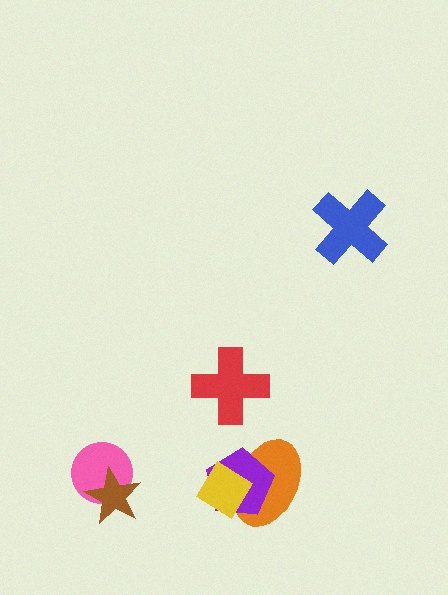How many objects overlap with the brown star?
1 object overlaps with the brown star.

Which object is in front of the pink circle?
The brown star is in front of the pink circle.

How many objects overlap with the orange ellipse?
2 objects overlap with the orange ellipse.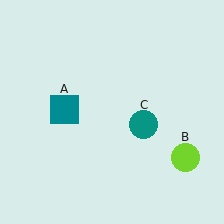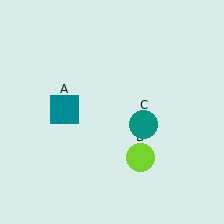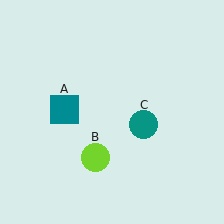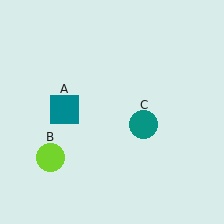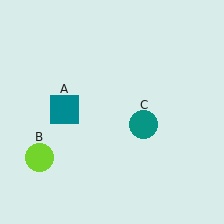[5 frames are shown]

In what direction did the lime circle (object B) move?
The lime circle (object B) moved left.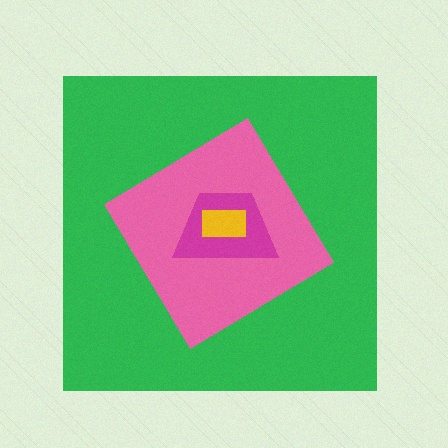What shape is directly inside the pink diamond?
The magenta trapezoid.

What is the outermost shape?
The green square.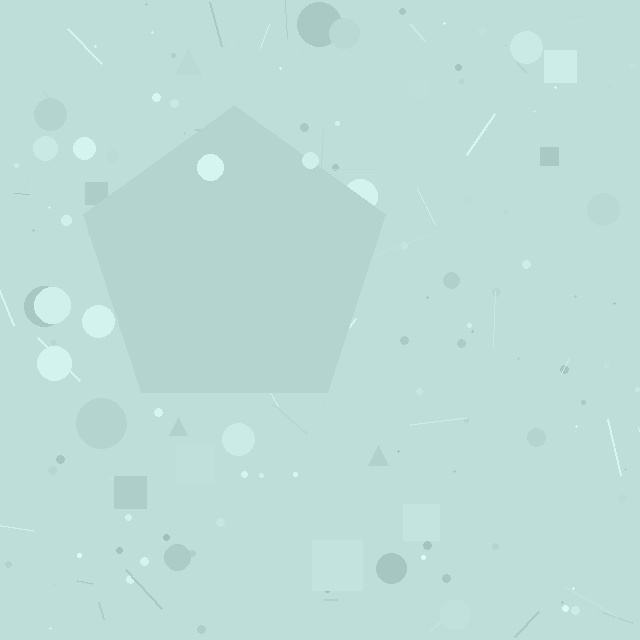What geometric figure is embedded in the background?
A pentagon is embedded in the background.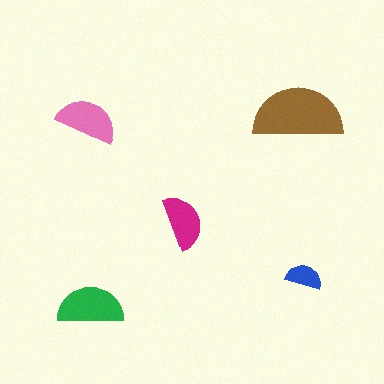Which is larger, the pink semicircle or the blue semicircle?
The pink one.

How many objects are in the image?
There are 5 objects in the image.